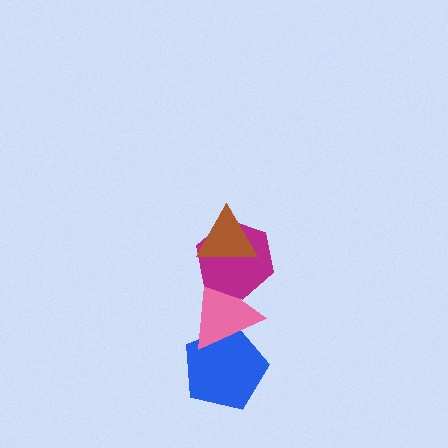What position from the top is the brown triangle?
The brown triangle is 1st from the top.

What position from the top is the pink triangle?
The pink triangle is 3rd from the top.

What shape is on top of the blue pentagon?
The pink triangle is on top of the blue pentagon.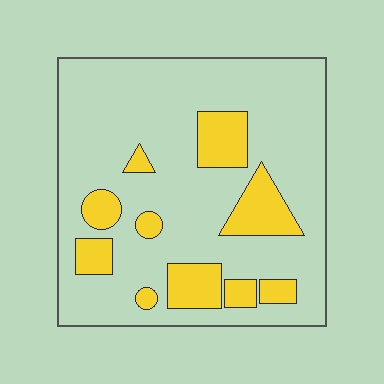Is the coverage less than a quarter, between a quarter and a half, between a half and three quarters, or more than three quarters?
Less than a quarter.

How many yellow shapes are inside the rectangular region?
10.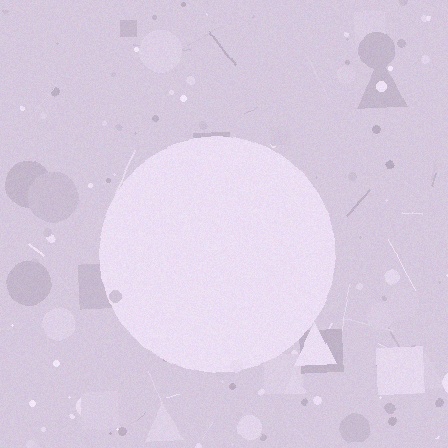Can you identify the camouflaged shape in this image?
The camouflaged shape is a circle.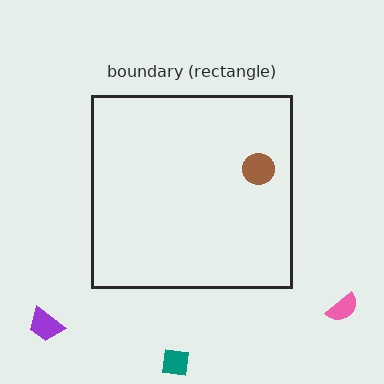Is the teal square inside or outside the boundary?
Outside.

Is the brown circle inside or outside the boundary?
Inside.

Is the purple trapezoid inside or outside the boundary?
Outside.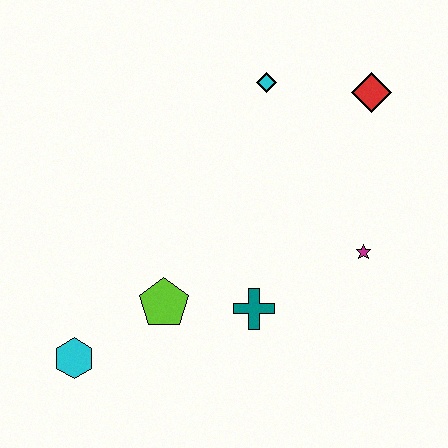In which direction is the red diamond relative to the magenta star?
The red diamond is above the magenta star.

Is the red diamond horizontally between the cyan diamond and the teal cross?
No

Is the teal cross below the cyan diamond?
Yes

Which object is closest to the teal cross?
The lime pentagon is closest to the teal cross.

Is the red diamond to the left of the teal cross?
No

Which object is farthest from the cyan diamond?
The cyan hexagon is farthest from the cyan diamond.